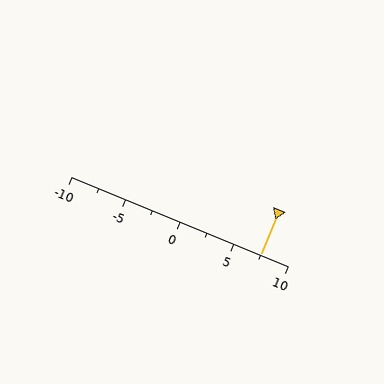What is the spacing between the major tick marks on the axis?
The major ticks are spaced 5 apart.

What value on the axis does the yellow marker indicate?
The marker indicates approximately 7.5.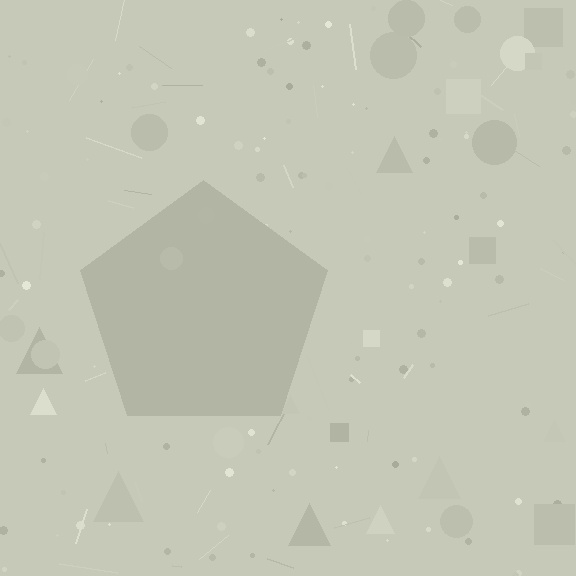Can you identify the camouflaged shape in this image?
The camouflaged shape is a pentagon.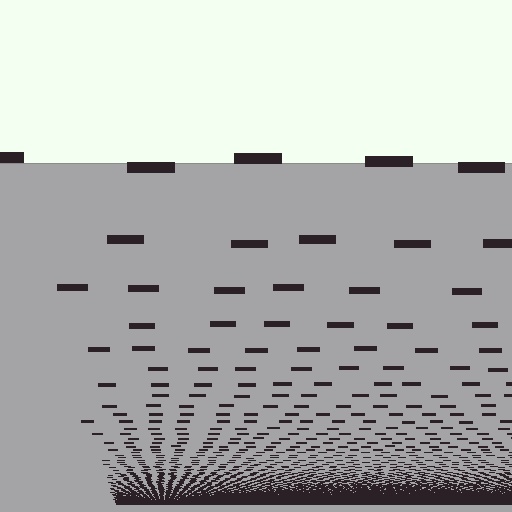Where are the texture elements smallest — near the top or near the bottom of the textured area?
Near the bottom.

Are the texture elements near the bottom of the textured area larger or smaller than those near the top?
Smaller. The gradient is inverted — elements near the bottom are smaller and denser.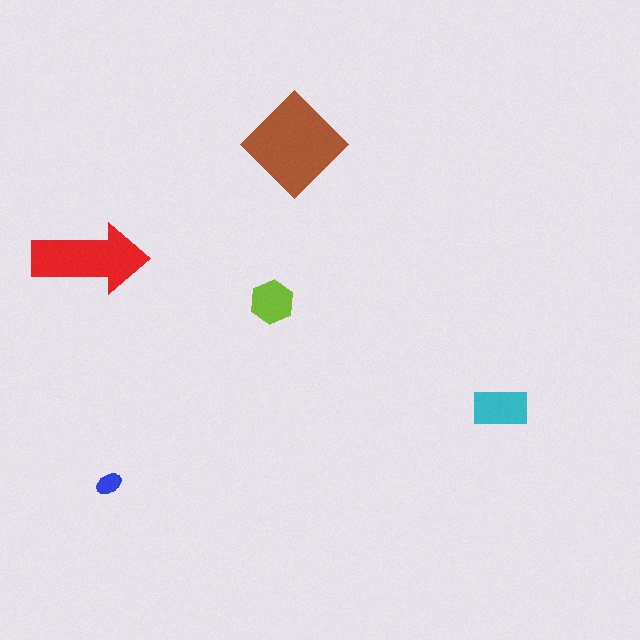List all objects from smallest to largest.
The blue ellipse, the lime hexagon, the cyan rectangle, the red arrow, the brown diamond.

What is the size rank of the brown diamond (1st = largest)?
1st.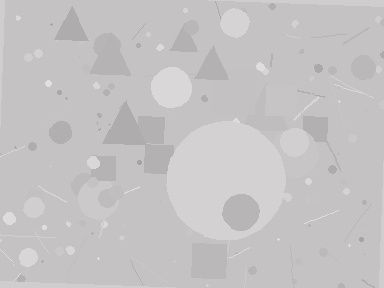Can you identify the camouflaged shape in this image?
The camouflaged shape is a circle.